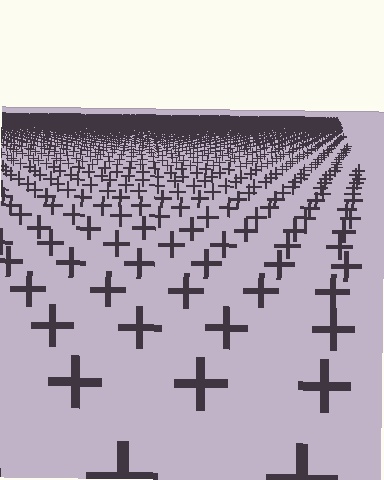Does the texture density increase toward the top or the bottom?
Density increases toward the top.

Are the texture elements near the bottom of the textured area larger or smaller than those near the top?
Larger. Near the bottom, elements are closer to the viewer and appear at a bigger on-screen size.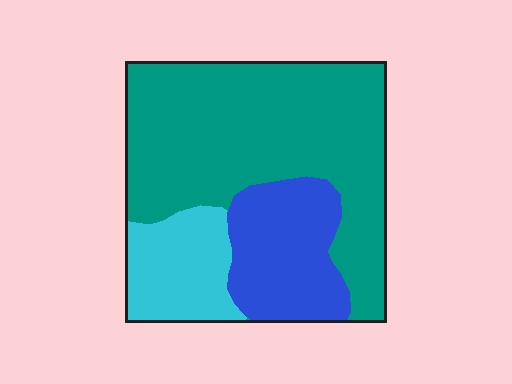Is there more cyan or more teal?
Teal.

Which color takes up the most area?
Teal, at roughly 60%.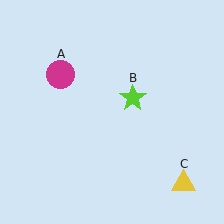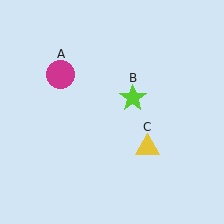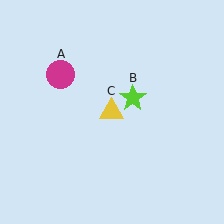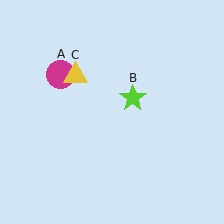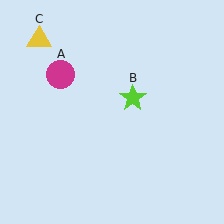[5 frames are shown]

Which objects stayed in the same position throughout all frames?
Magenta circle (object A) and lime star (object B) remained stationary.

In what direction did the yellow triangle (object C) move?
The yellow triangle (object C) moved up and to the left.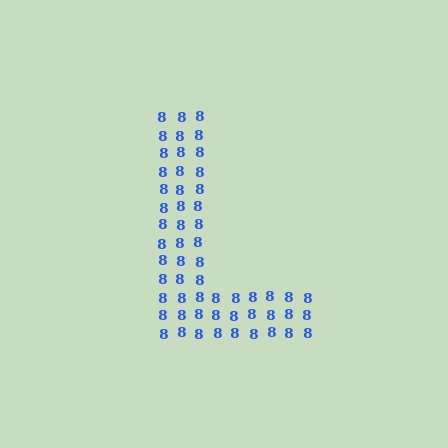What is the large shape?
The large shape is the letter L.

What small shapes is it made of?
It is made of small digit 8's.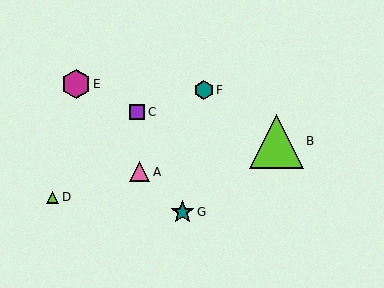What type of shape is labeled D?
Shape D is a lime triangle.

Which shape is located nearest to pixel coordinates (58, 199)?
The lime triangle (labeled D) at (53, 197) is nearest to that location.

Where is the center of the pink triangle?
The center of the pink triangle is at (140, 172).